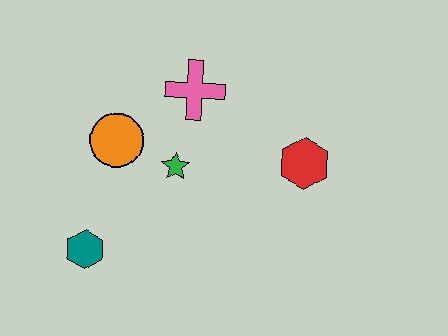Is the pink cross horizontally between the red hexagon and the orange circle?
Yes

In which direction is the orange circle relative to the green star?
The orange circle is to the left of the green star.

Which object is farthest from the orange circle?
The red hexagon is farthest from the orange circle.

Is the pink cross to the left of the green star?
No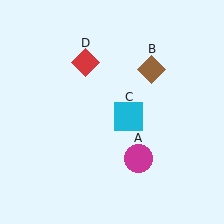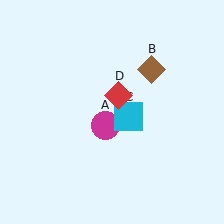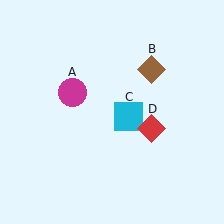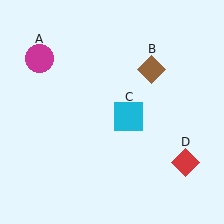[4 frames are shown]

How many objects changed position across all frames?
2 objects changed position: magenta circle (object A), red diamond (object D).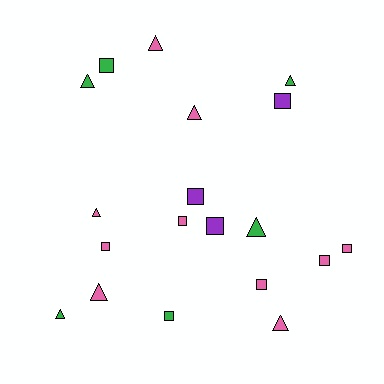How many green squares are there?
There are 2 green squares.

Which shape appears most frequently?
Square, with 10 objects.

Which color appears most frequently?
Pink, with 10 objects.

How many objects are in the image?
There are 19 objects.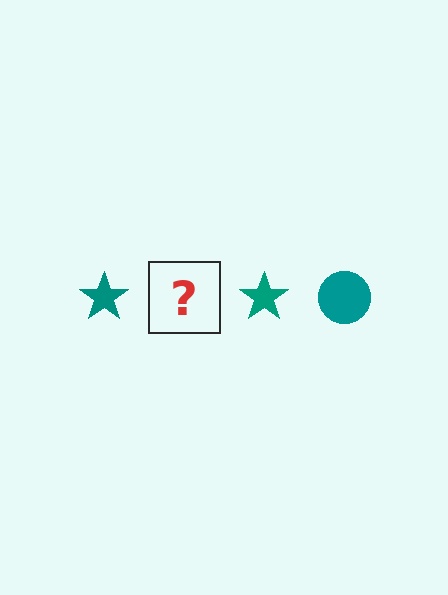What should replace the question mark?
The question mark should be replaced with a teal circle.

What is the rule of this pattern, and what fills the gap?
The rule is that the pattern cycles through star, circle shapes in teal. The gap should be filled with a teal circle.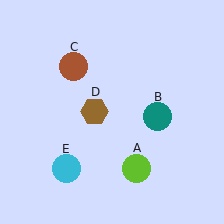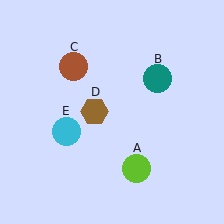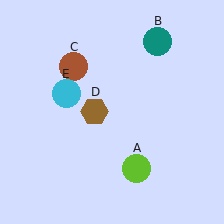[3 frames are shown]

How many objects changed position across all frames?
2 objects changed position: teal circle (object B), cyan circle (object E).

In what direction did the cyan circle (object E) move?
The cyan circle (object E) moved up.